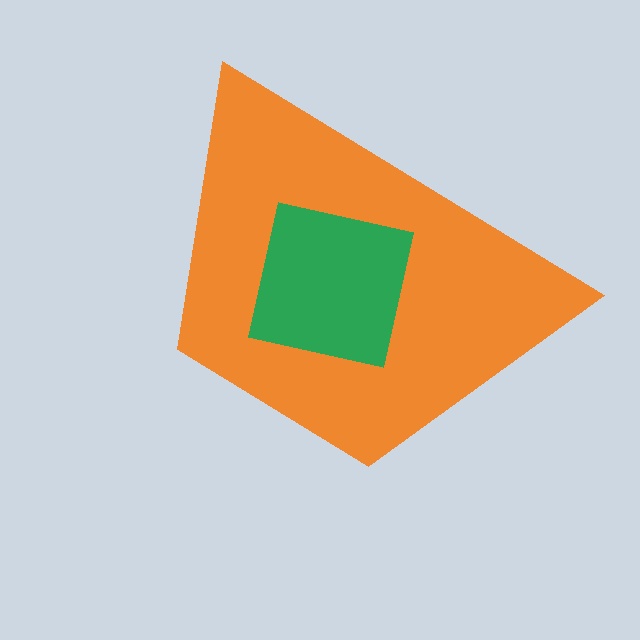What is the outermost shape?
The orange trapezoid.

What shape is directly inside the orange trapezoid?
The green square.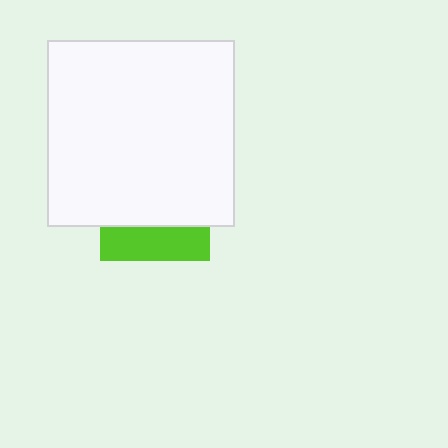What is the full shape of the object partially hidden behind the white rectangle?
The partially hidden object is a lime square.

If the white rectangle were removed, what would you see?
You would see the complete lime square.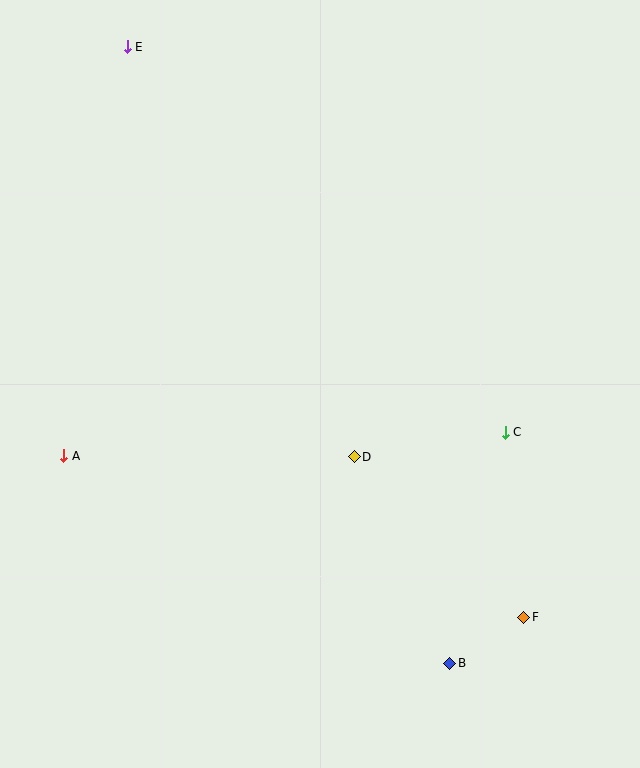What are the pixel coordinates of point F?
Point F is at (524, 617).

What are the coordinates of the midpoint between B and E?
The midpoint between B and E is at (288, 355).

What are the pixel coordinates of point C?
Point C is at (505, 432).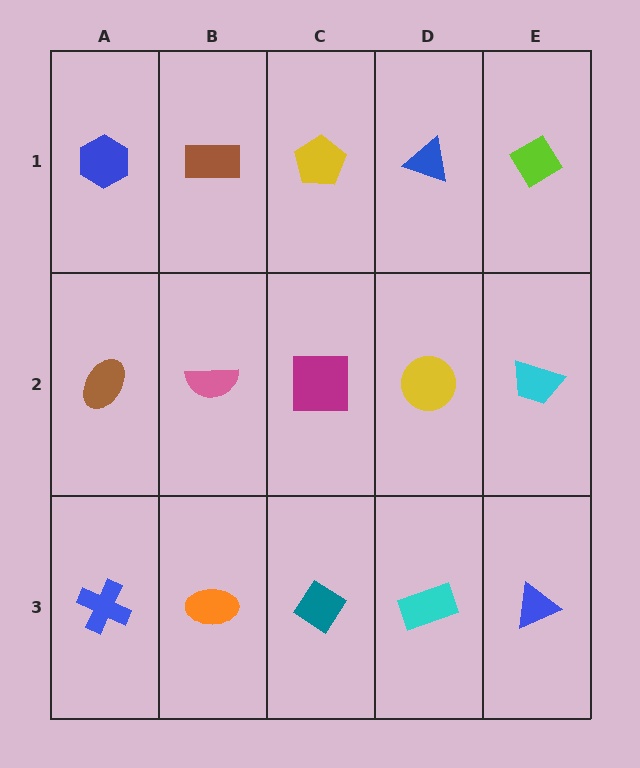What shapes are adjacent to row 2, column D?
A blue triangle (row 1, column D), a cyan rectangle (row 3, column D), a magenta square (row 2, column C), a cyan trapezoid (row 2, column E).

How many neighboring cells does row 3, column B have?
3.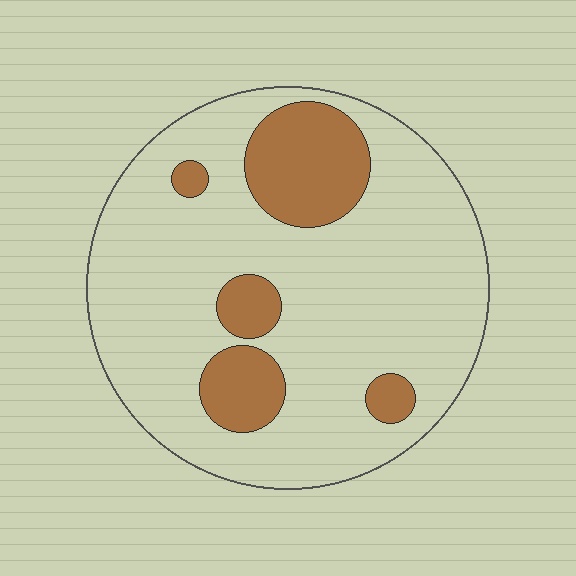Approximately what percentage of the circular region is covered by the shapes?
Approximately 20%.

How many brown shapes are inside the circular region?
5.